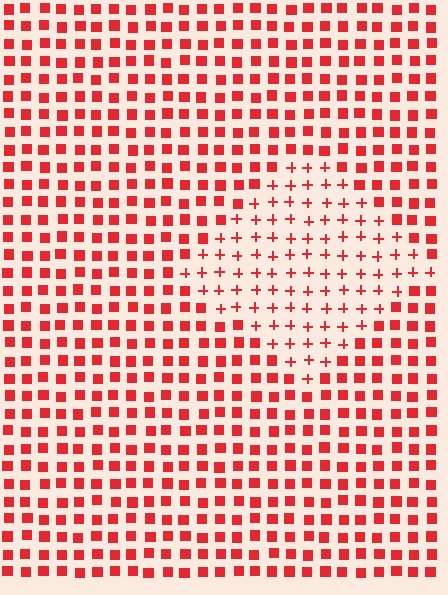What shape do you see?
I see a diamond.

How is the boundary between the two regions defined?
The boundary is defined by a change in element shape: plus signs inside vs. squares outside. All elements share the same color and spacing.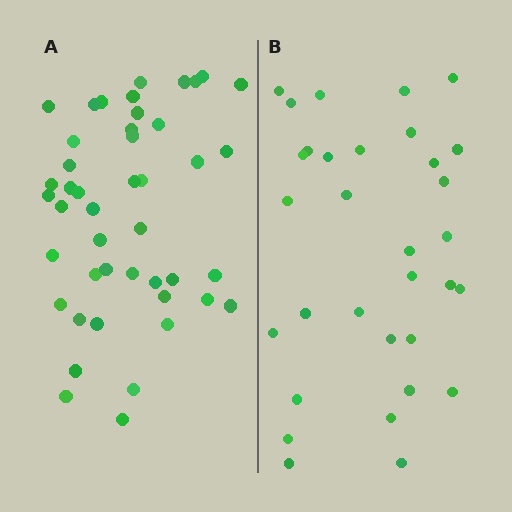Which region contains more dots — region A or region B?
Region A (the left region) has more dots.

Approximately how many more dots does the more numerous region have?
Region A has approximately 15 more dots than region B.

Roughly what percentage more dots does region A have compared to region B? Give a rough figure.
About 40% more.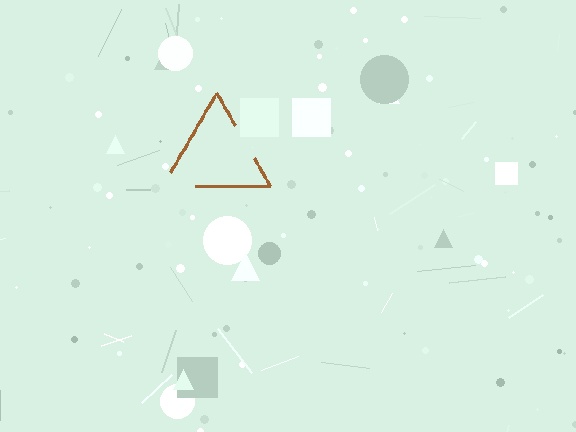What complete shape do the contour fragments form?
The contour fragments form a triangle.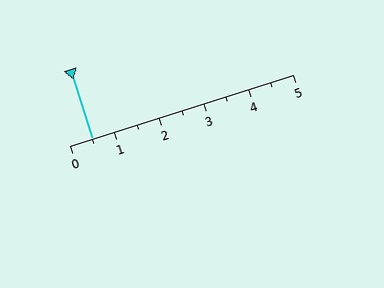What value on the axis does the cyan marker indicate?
The marker indicates approximately 0.5.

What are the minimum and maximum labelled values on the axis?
The axis runs from 0 to 5.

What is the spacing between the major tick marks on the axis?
The major ticks are spaced 1 apart.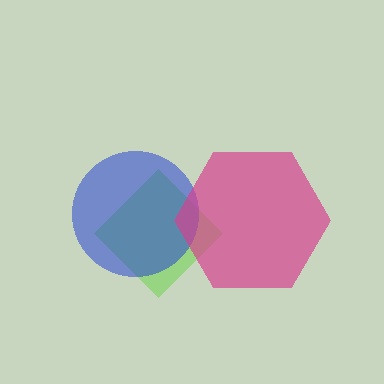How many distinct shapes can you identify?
There are 3 distinct shapes: a lime diamond, a blue circle, a magenta hexagon.